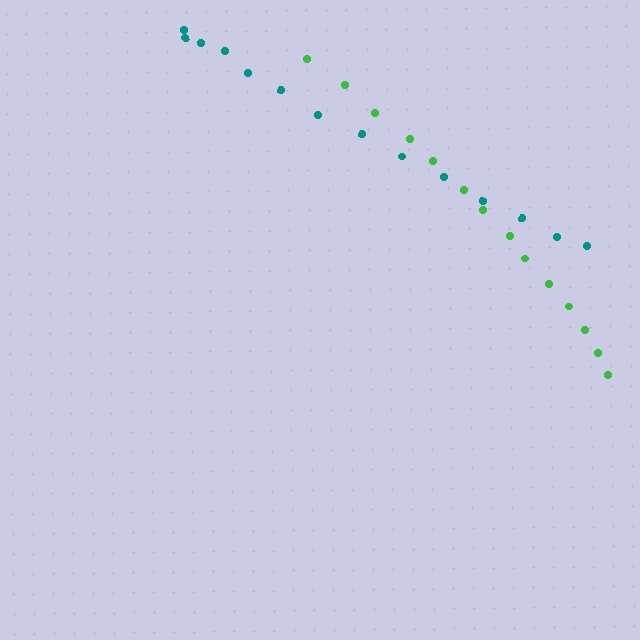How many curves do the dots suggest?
There are 2 distinct paths.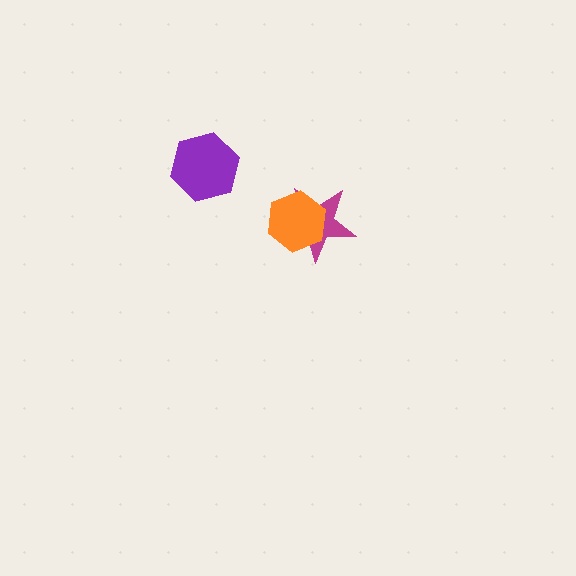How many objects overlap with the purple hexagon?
0 objects overlap with the purple hexagon.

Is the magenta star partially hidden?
Yes, it is partially covered by another shape.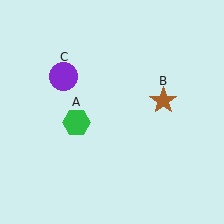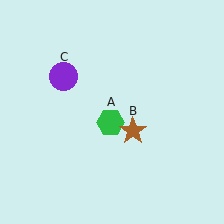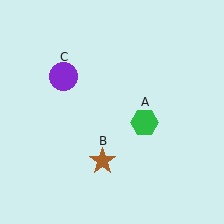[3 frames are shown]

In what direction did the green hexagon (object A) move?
The green hexagon (object A) moved right.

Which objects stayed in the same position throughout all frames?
Purple circle (object C) remained stationary.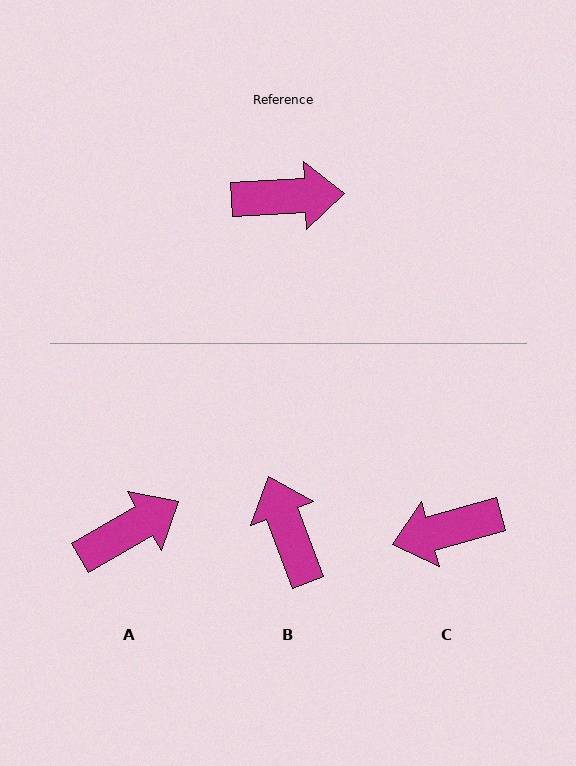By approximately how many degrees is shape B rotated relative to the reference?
Approximately 107 degrees counter-clockwise.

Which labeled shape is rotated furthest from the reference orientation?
C, about 167 degrees away.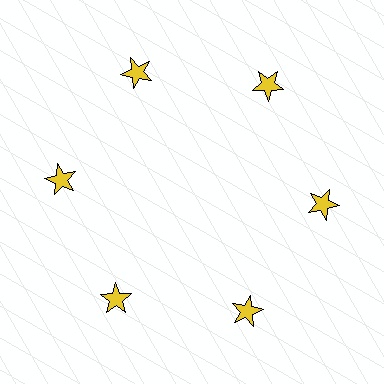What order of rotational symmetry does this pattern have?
This pattern has 6-fold rotational symmetry.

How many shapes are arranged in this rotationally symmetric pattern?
There are 6 shapes, arranged in 6 groups of 1.